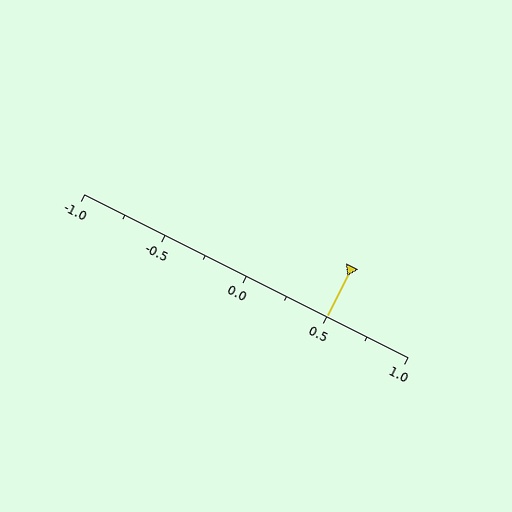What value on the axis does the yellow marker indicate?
The marker indicates approximately 0.5.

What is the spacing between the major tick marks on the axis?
The major ticks are spaced 0.5 apart.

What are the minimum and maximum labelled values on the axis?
The axis runs from -1.0 to 1.0.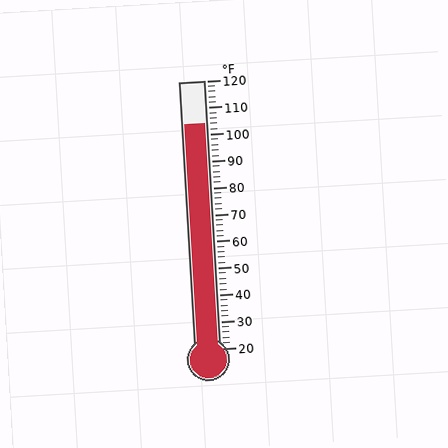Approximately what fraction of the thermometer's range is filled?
The thermometer is filled to approximately 85% of its range.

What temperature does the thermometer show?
The thermometer shows approximately 104°F.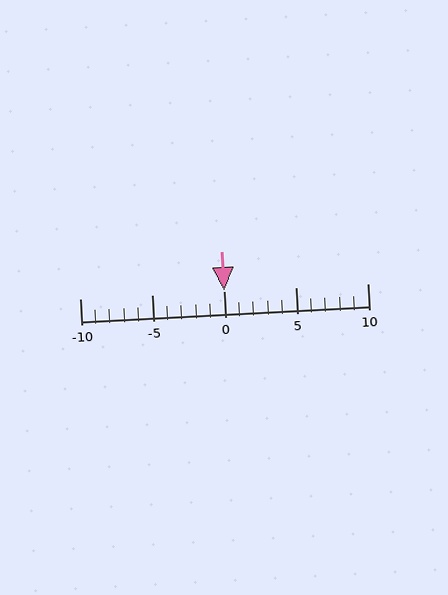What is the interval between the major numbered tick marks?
The major tick marks are spaced 5 units apart.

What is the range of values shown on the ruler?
The ruler shows values from -10 to 10.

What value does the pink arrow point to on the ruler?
The pink arrow points to approximately 0.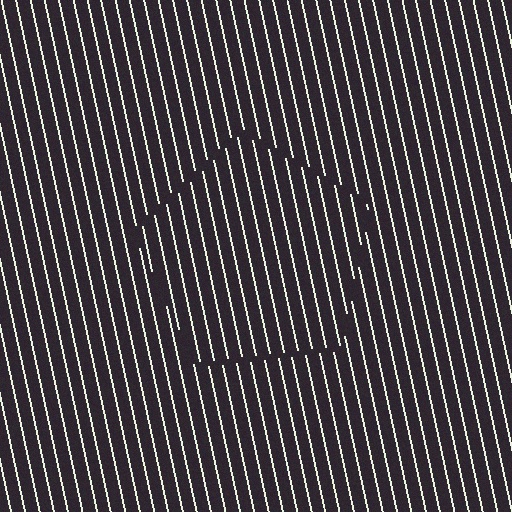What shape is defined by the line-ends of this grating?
An illusory pentagon. The interior of the shape contains the same grating, shifted by half a period — the contour is defined by the phase discontinuity where line-ends from the inner and outer gratings abut.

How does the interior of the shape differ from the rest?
The interior of the shape contains the same grating, shifted by half a period — the contour is defined by the phase discontinuity where line-ends from the inner and outer gratings abut.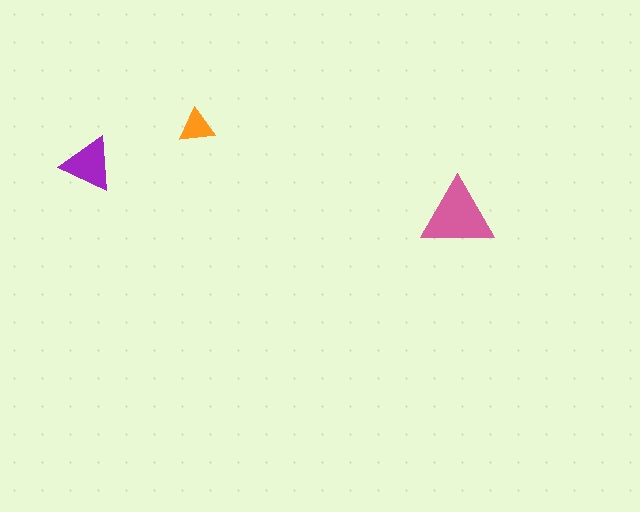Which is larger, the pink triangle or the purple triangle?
The pink one.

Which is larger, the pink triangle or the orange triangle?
The pink one.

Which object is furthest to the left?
The purple triangle is leftmost.